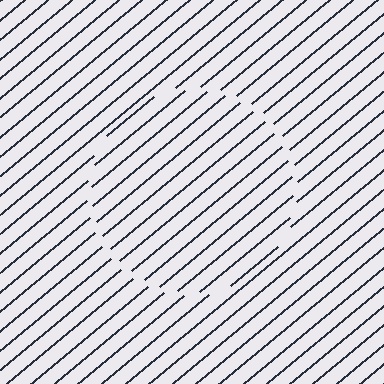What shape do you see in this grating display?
An illusory circle. The interior of the shape contains the same grating, shifted by half a period — the contour is defined by the phase discontinuity where line-ends from the inner and outer gratings abut.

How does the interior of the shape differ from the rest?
The interior of the shape contains the same grating, shifted by half a period — the contour is defined by the phase discontinuity where line-ends from the inner and outer gratings abut.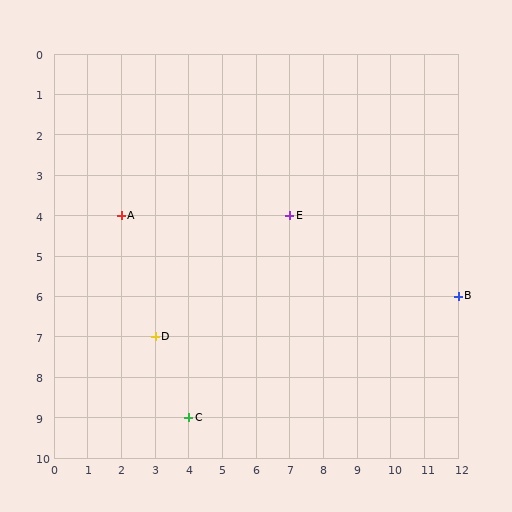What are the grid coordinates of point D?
Point D is at grid coordinates (3, 7).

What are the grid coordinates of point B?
Point B is at grid coordinates (12, 6).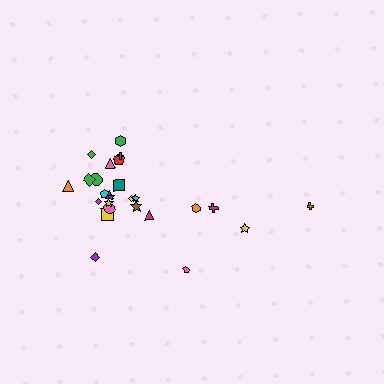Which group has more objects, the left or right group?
The left group.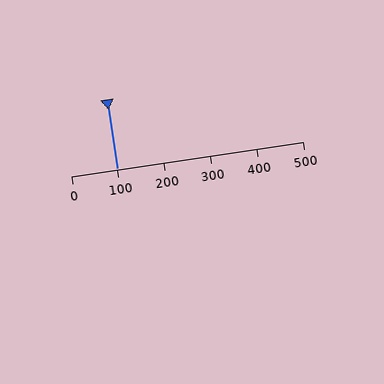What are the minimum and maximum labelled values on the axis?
The axis runs from 0 to 500.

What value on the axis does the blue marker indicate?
The marker indicates approximately 100.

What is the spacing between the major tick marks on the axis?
The major ticks are spaced 100 apart.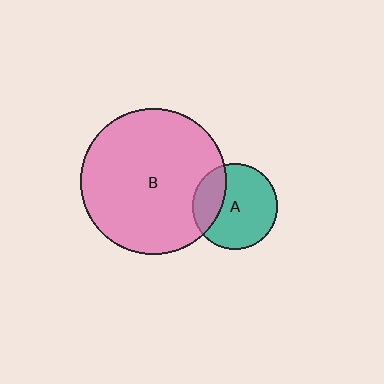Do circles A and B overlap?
Yes.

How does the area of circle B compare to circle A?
Approximately 2.9 times.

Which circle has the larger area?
Circle B (pink).